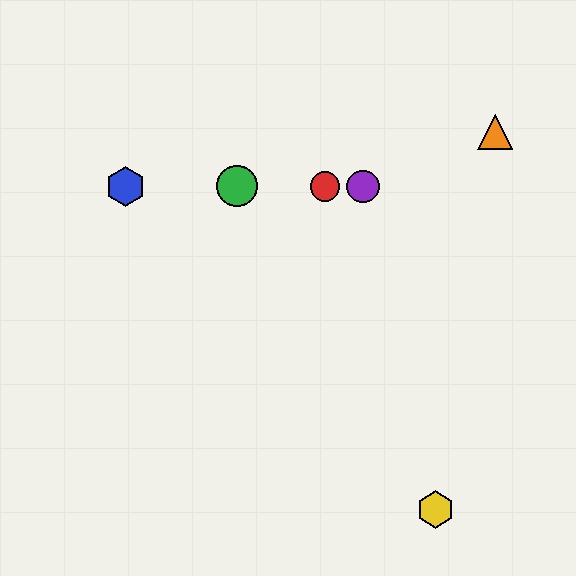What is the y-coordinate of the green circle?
The green circle is at y≈186.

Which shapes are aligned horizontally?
The red circle, the blue hexagon, the green circle, the purple circle are aligned horizontally.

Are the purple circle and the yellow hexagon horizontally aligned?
No, the purple circle is at y≈186 and the yellow hexagon is at y≈509.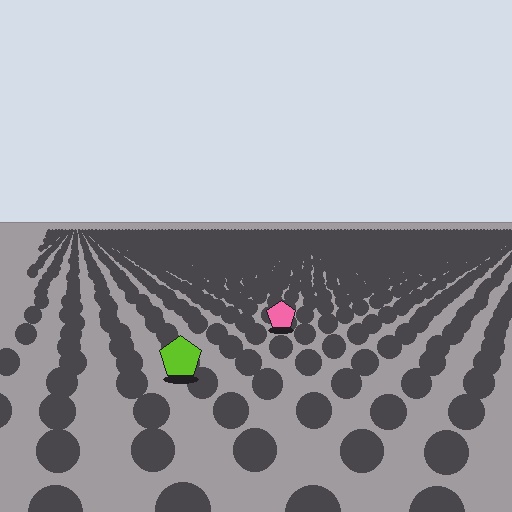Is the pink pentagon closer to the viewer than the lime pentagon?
No. The lime pentagon is closer — you can tell from the texture gradient: the ground texture is coarser near it.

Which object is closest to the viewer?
The lime pentagon is closest. The texture marks near it are larger and more spread out.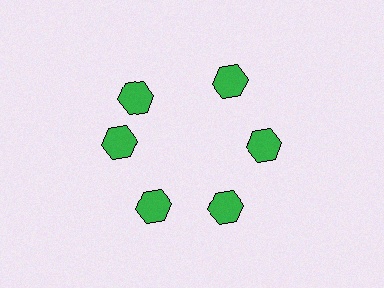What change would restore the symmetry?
The symmetry would be restored by rotating it back into even spacing with its neighbors so that all 6 hexagons sit at equal angles and equal distance from the center.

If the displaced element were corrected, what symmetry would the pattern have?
It would have 6-fold rotational symmetry — the pattern would map onto itself every 60 degrees.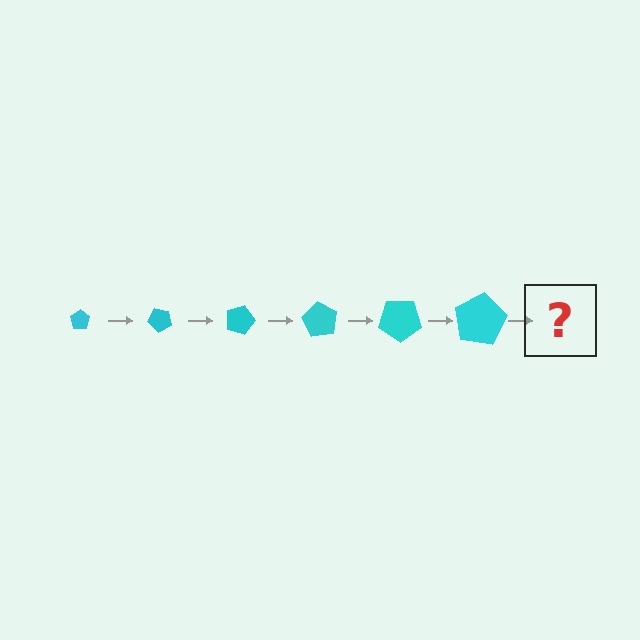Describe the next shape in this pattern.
It should be a pentagon, larger than the previous one and rotated 270 degrees from the start.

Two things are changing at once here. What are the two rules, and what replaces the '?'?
The two rules are that the pentagon grows larger each step and it rotates 45 degrees each step. The '?' should be a pentagon, larger than the previous one and rotated 270 degrees from the start.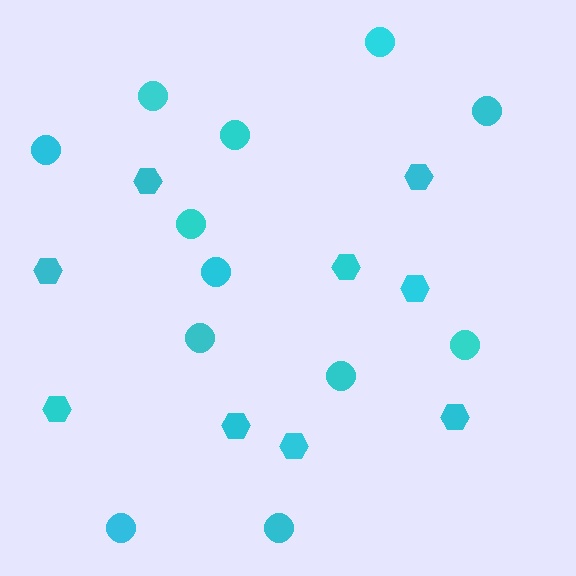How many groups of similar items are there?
There are 2 groups: one group of hexagons (9) and one group of circles (12).